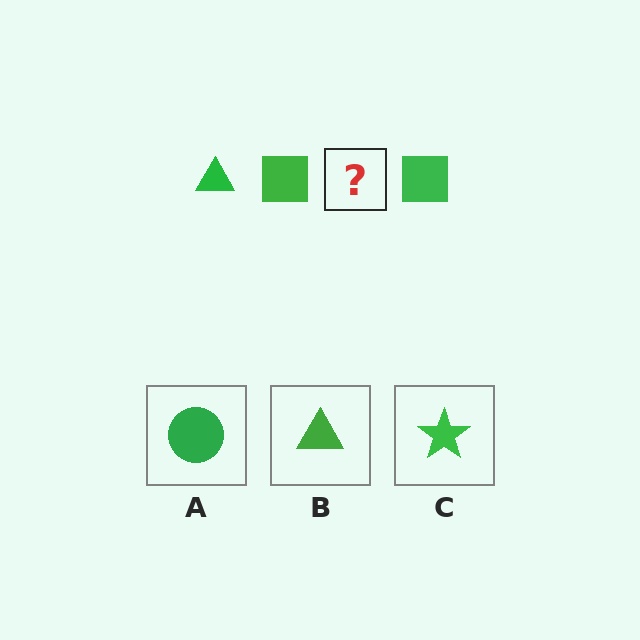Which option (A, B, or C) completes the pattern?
B.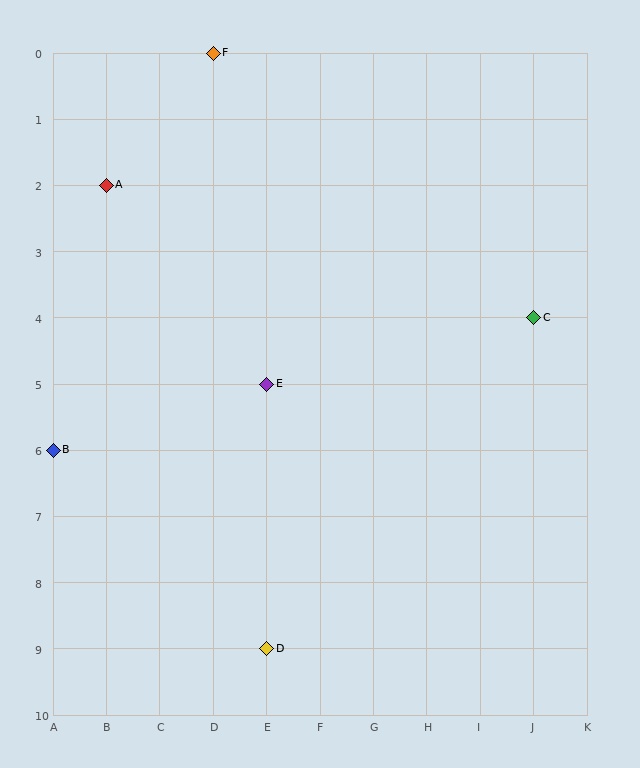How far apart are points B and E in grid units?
Points B and E are 4 columns and 1 row apart (about 4.1 grid units diagonally).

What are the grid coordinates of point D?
Point D is at grid coordinates (E, 9).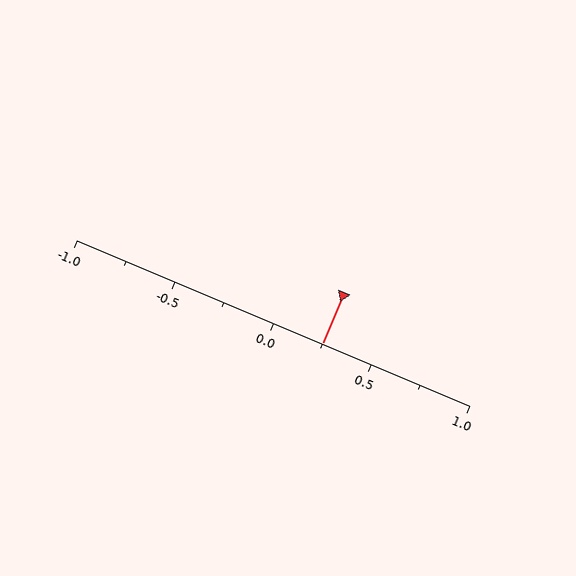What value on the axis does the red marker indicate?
The marker indicates approximately 0.25.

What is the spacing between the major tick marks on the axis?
The major ticks are spaced 0.5 apart.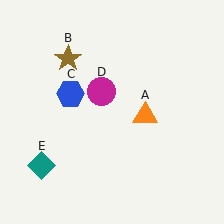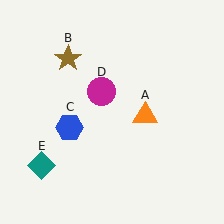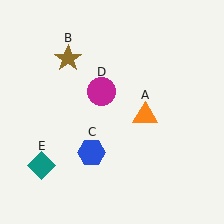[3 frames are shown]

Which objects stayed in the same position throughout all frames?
Orange triangle (object A) and brown star (object B) and magenta circle (object D) and teal diamond (object E) remained stationary.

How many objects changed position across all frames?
1 object changed position: blue hexagon (object C).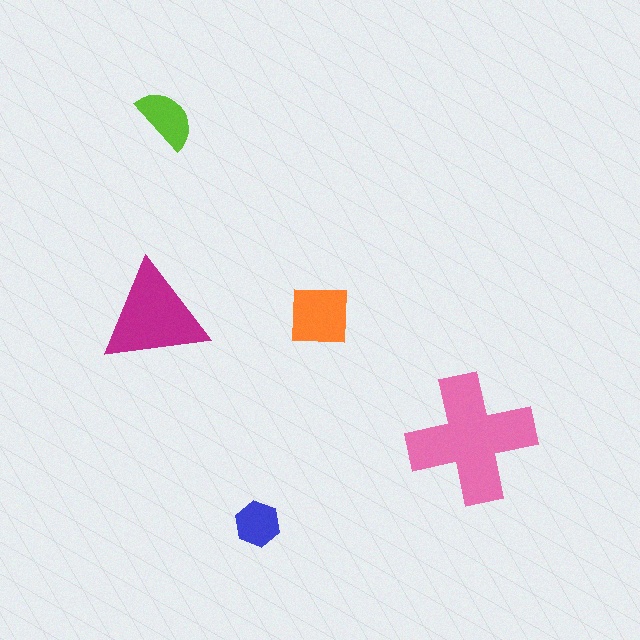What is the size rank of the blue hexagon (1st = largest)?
5th.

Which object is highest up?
The lime semicircle is topmost.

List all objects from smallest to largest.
The blue hexagon, the lime semicircle, the orange square, the magenta triangle, the pink cross.